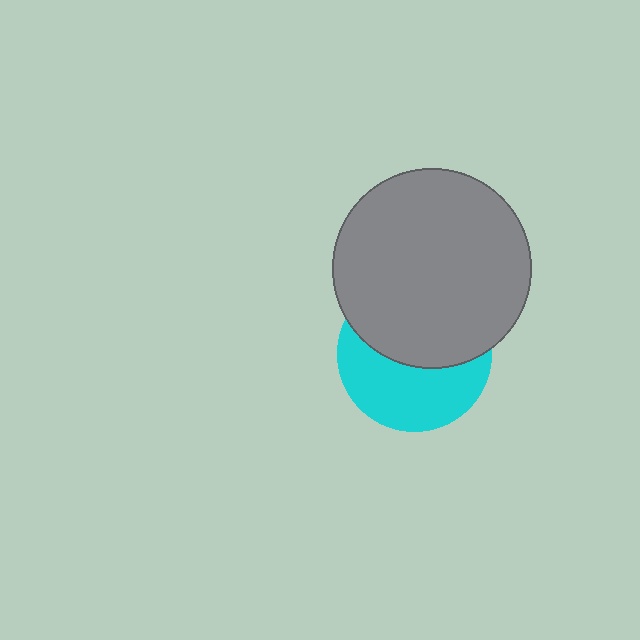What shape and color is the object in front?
The object in front is a gray circle.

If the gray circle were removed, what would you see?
You would see the complete cyan circle.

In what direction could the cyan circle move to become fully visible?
The cyan circle could move down. That would shift it out from behind the gray circle entirely.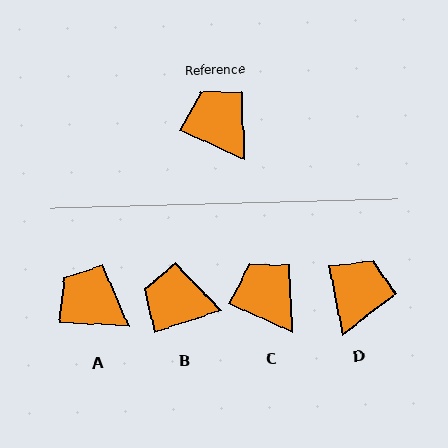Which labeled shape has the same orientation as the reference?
C.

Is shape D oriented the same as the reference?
No, it is off by about 55 degrees.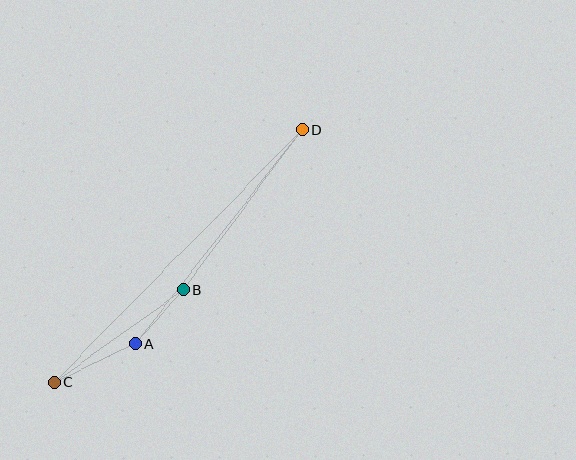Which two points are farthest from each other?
Points C and D are farthest from each other.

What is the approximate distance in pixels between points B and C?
The distance between B and C is approximately 158 pixels.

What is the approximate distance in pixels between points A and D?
The distance between A and D is approximately 271 pixels.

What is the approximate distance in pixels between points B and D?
The distance between B and D is approximately 200 pixels.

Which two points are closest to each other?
Points A and B are closest to each other.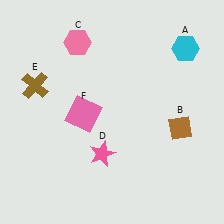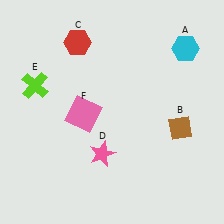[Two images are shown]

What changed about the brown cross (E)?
In Image 1, E is brown. In Image 2, it changed to lime.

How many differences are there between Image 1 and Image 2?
There are 2 differences between the two images.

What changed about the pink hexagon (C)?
In Image 1, C is pink. In Image 2, it changed to red.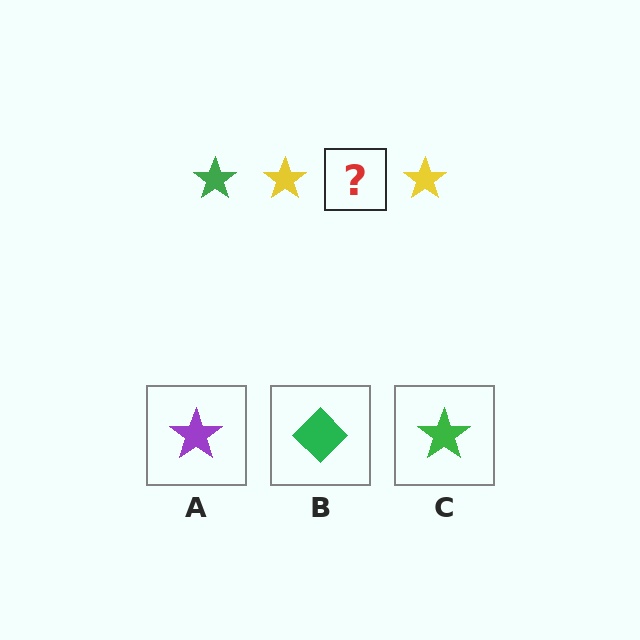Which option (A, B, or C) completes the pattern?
C.